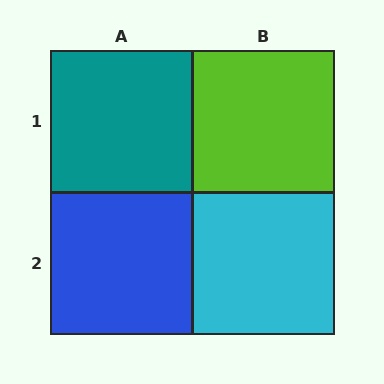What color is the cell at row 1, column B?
Lime.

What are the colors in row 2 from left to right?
Blue, cyan.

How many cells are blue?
1 cell is blue.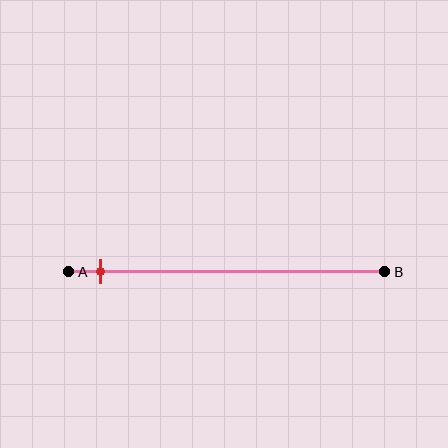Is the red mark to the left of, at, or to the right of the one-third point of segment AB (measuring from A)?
The red mark is to the left of the one-third point of segment AB.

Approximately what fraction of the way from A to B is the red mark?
The red mark is approximately 10% of the way from A to B.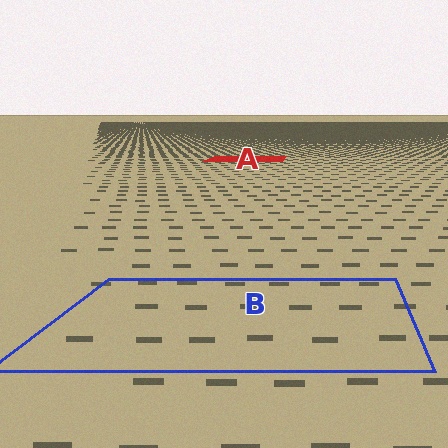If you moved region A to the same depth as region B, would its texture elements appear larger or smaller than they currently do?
They would appear larger. At a closer depth, the same texture elements are projected at a bigger on-screen size.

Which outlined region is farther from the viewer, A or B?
Region A is farther from the viewer — the texture elements inside it appear smaller and more densely packed.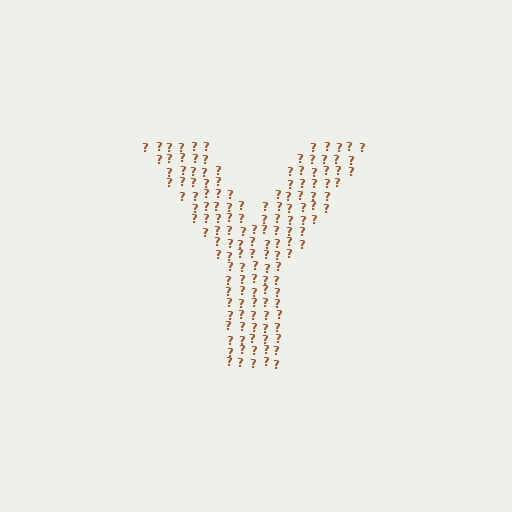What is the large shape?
The large shape is the letter Y.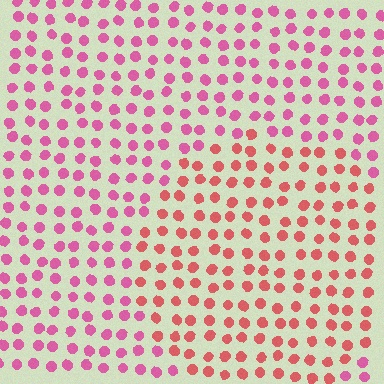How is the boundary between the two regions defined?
The boundary is defined purely by a slight shift in hue (about 32 degrees). Spacing, size, and orientation are identical on both sides.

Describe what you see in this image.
The image is filled with small pink elements in a uniform arrangement. A circle-shaped region is visible where the elements are tinted to a slightly different hue, forming a subtle color boundary.